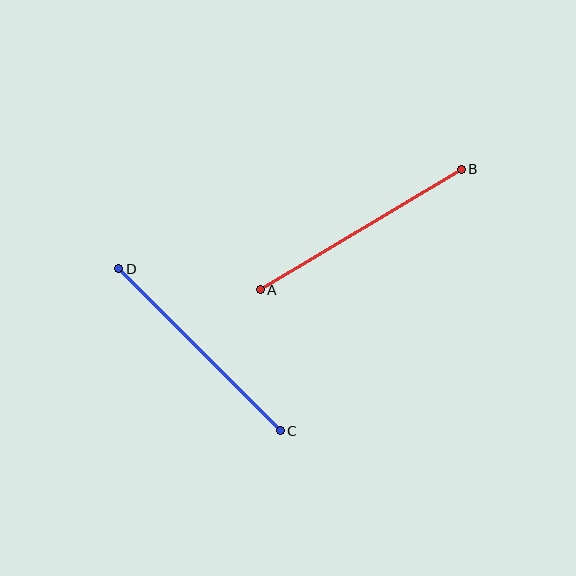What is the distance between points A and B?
The distance is approximately 234 pixels.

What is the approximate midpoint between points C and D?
The midpoint is at approximately (200, 350) pixels.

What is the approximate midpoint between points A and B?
The midpoint is at approximately (361, 230) pixels.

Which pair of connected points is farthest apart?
Points A and B are farthest apart.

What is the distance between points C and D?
The distance is approximately 229 pixels.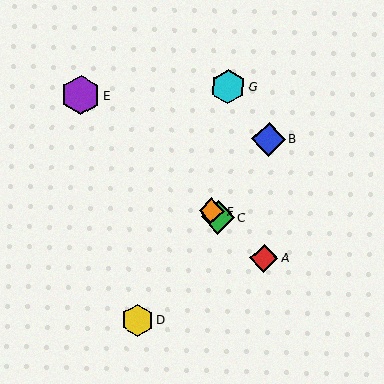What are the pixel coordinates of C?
Object C is at (218, 217).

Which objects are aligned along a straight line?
Objects A, C, E, F are aligned along a straight line.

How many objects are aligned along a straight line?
4 objects (A, C, E, F) are aligned along a straight line.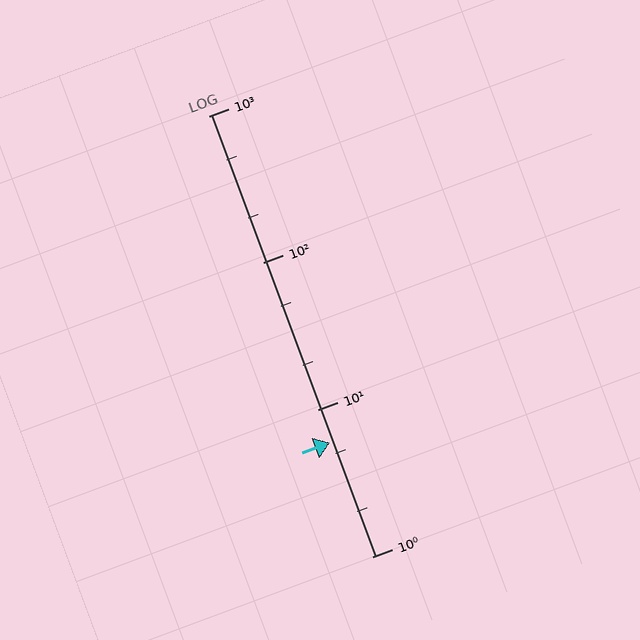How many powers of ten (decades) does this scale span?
The scale spans 3 decades, from 1 to 1000.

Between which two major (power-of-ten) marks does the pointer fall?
The pointer is between 1 and 10.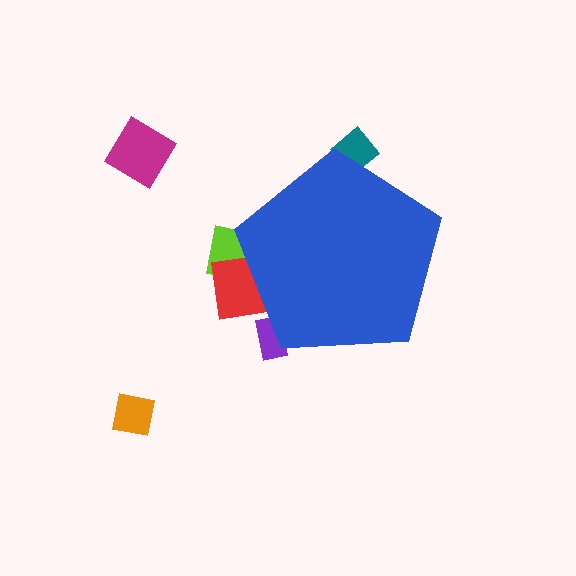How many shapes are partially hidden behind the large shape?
4 shapes are partially hidden.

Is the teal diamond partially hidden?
Yes, the teal diamond is partially hidden behind the blue pentagon.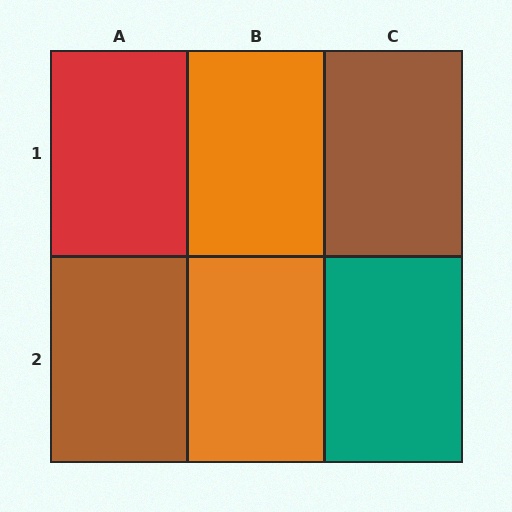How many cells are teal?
1 cell is teal.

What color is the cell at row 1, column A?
Red.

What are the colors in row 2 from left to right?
Brown, orange, teal.